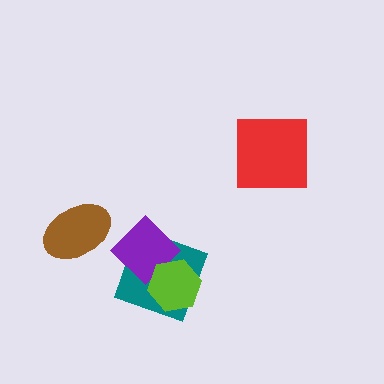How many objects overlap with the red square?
0 objects overlap with the red square.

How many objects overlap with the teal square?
2 objects overlap with the teal square.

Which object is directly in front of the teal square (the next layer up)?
The purple diamond is directly in front of the teal square.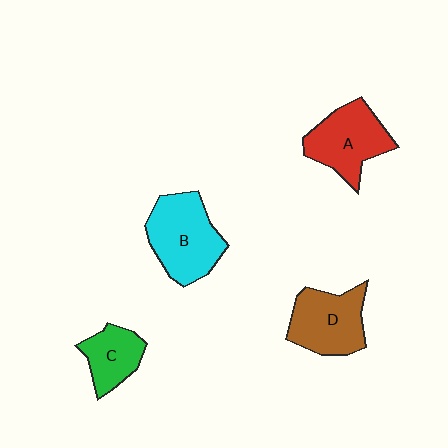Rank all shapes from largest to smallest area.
From largest to smallest: B (cyan), A (red), D (brown), C (green).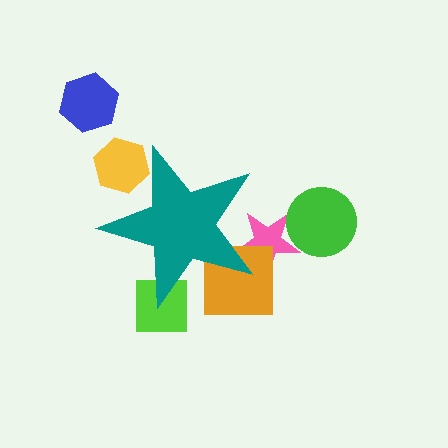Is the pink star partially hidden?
Yes, the pink star is partially hidden behind the teal star.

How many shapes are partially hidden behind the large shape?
4 shapes are partially hidden.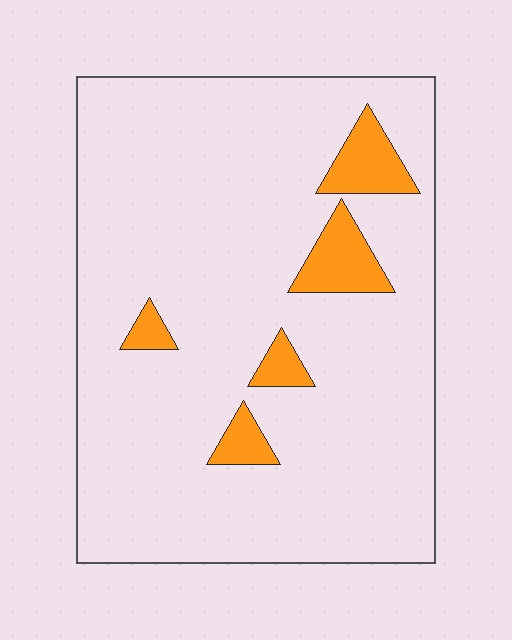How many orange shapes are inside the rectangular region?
5.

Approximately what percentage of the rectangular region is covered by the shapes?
Approximately 10%.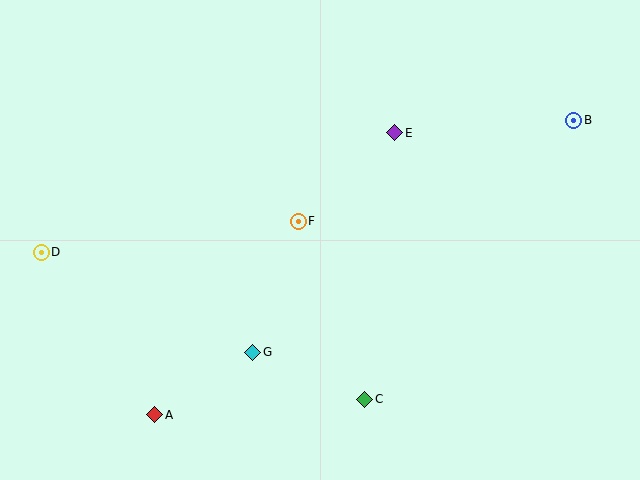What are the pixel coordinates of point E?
Point E is at (395, 133).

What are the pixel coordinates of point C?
Point C is at (365, 399).